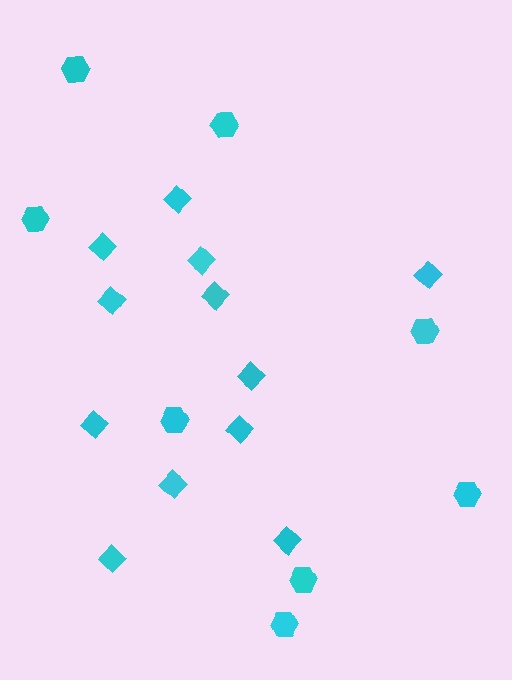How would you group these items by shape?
There are 2 groups: one group of diamonds (12) and one group of hexagons (8).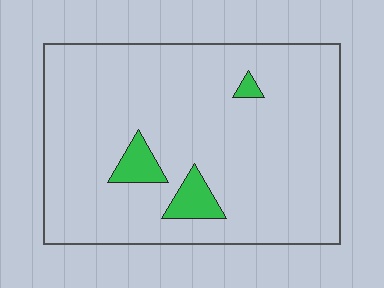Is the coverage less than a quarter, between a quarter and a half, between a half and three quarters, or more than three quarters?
Less than a quarter.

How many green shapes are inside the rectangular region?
3.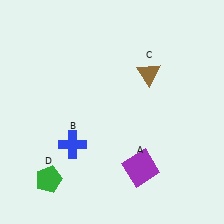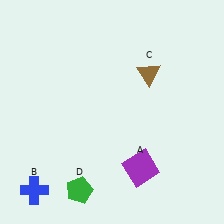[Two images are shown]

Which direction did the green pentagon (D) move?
The green pentagon (D) moved right.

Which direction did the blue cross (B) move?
The blue cross (B) moved down.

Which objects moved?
The objects that moved are: the blue cross (B), the green pentagon (D).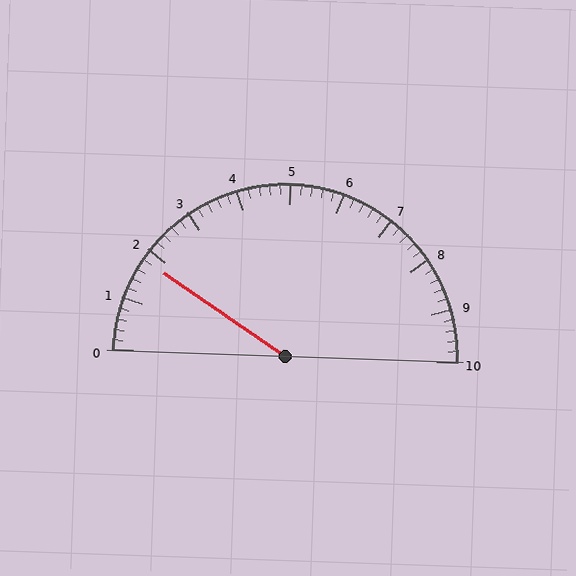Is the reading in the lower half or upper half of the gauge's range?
The reading is in the lower half of the range (0 to 10).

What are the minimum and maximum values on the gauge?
The gauge ranges from 0 to 10.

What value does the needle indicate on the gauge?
The needle indicates approximately 1.8.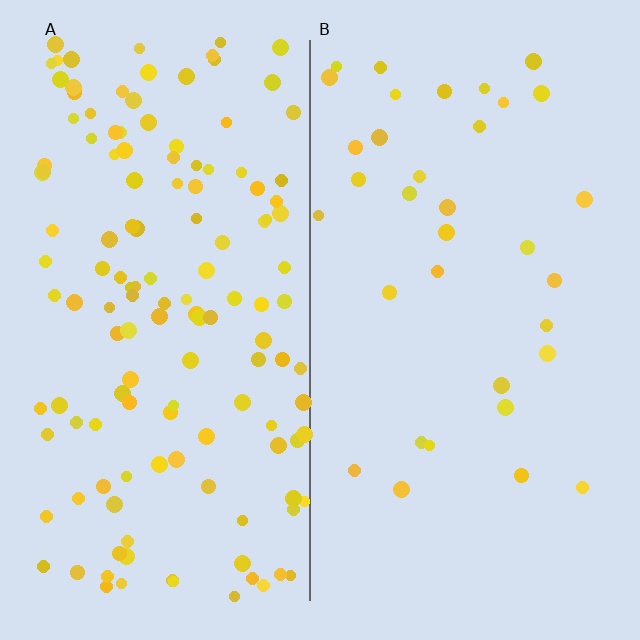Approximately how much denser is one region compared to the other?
Approximately 4.0× — region A over region B.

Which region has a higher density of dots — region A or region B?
A (the left).